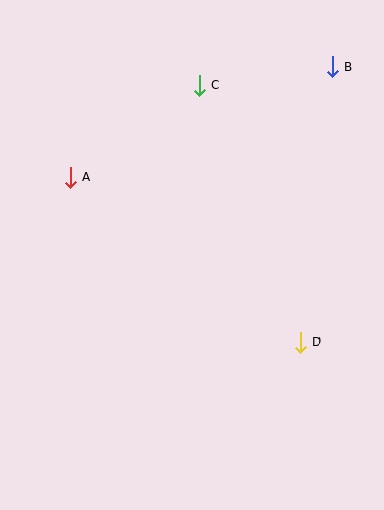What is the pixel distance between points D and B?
The distance between D and B is 277 pixels.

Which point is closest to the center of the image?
Point D at (301, 342) is closest to the center.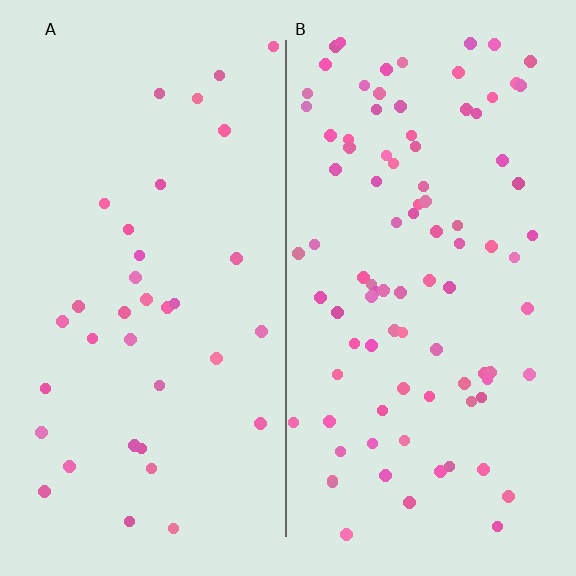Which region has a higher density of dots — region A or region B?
B (the right).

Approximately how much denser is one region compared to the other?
Approximately 2.6× — region B over region A.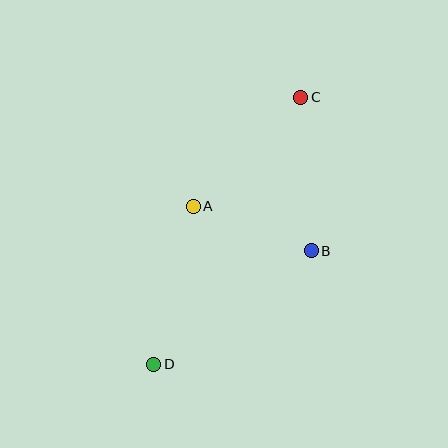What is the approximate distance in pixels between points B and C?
The distance between B and C is approximately 154 pixels.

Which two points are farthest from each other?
Points C and D are farthest from each other.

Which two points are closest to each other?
Points A and B are closest to each other.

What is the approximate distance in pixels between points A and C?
The distance between A and C is approximately 153 pixels.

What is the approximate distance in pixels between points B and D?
The distance between B and D is approximately 194 pixels.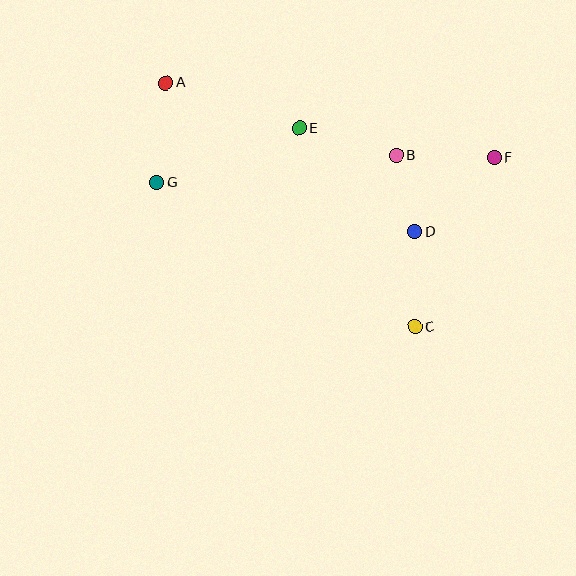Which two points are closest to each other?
Points B and D are closest to each other.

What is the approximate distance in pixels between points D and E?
The distance between D and E is approximately 155 pixels.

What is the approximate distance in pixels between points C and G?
The distance between C and G is approximately 295 pixels.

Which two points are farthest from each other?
Points A and C are farthest from each other.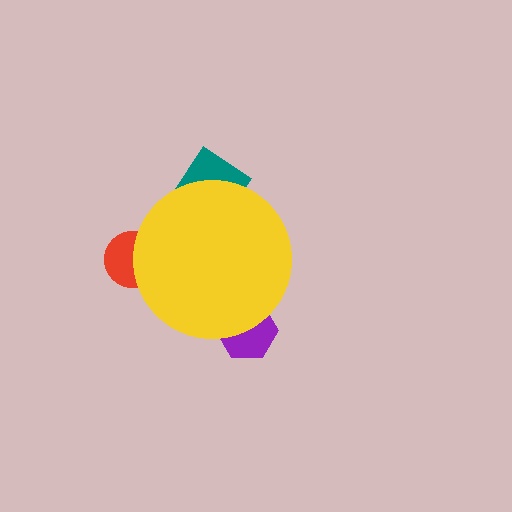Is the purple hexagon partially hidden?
Yes, the purple hexagon is partially hidden behind the yellow circle.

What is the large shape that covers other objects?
A yellow circle.